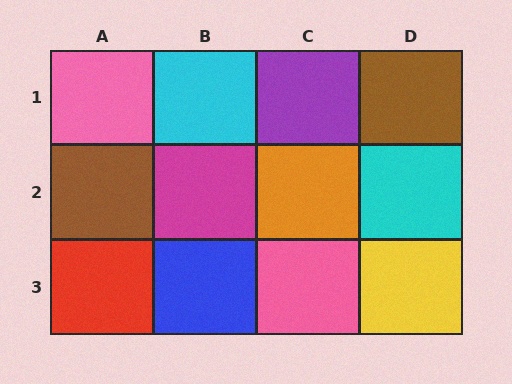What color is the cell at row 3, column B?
Blue.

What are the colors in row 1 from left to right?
Pink, cyan, purple, brown.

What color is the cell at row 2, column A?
Brown.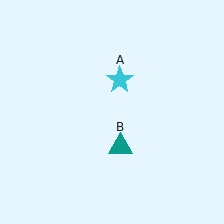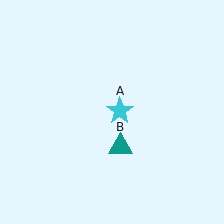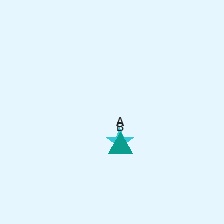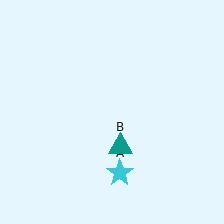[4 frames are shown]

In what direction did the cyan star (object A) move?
The cyan star (object A) moved down.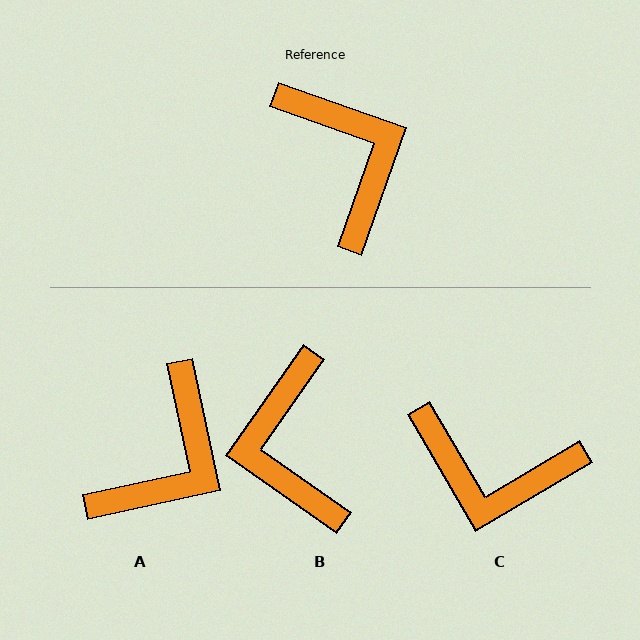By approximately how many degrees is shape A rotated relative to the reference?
Approximately 58 degrees clockwise.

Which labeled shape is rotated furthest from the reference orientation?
B, about 164 degrees away.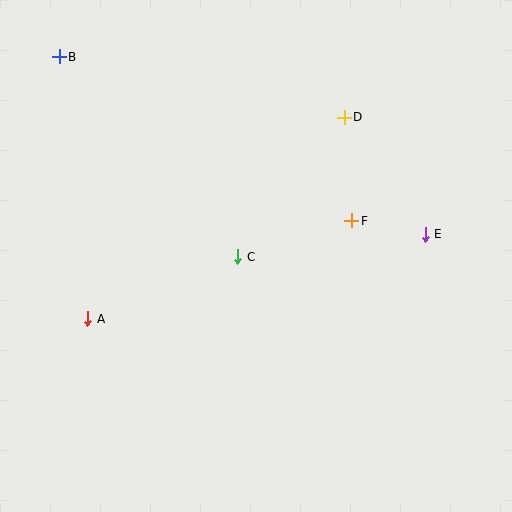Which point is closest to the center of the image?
Point C at (238, 257) is closest to the center.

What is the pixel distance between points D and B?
The distance between D and B is 291 pixels.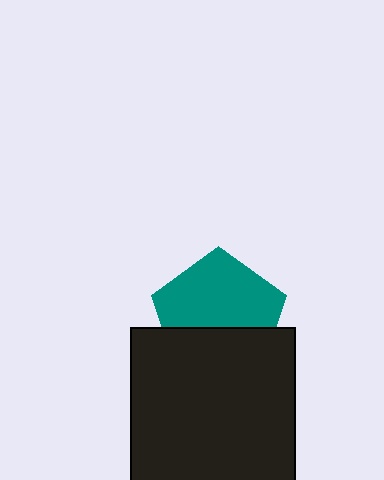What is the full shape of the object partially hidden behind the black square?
The partially hidden object is a teal pentagon.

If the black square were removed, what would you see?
You would see the complete teal pentagon.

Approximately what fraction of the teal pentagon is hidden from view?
Roughly 39% of the teal pentagon is hidden behind the black square.